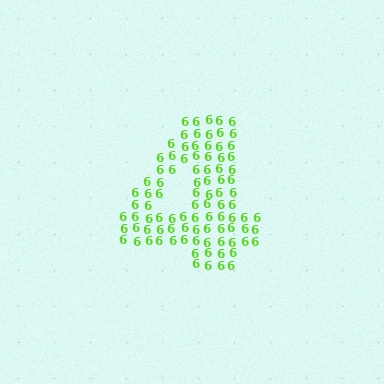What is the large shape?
The large shape is the digit 4.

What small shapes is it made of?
It is made of small digit 6's.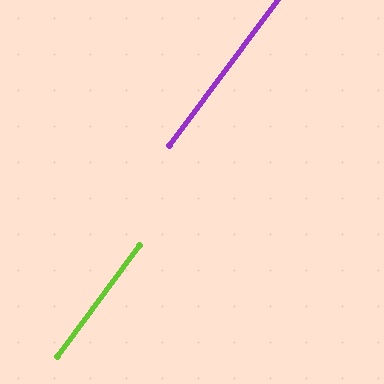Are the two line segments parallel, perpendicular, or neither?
Parallel — their directions differ by only 0.1°.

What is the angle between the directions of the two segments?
Approximately 0 degrees.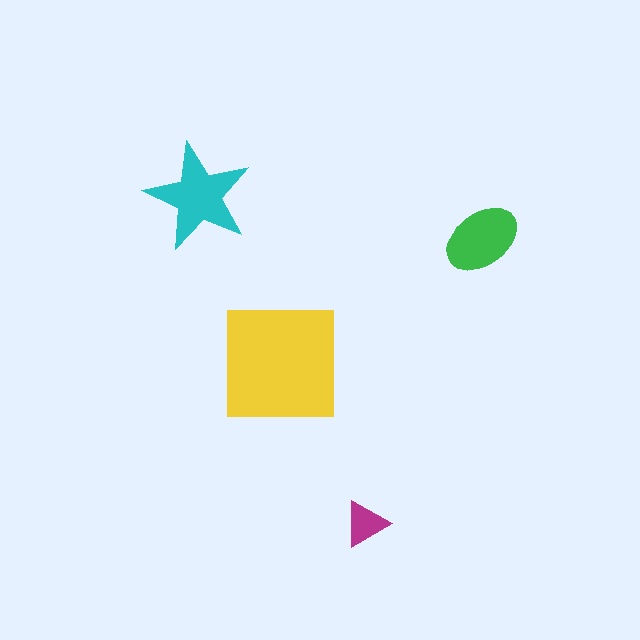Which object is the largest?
The yellow square.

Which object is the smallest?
The magenta triangle.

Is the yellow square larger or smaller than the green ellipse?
Larger.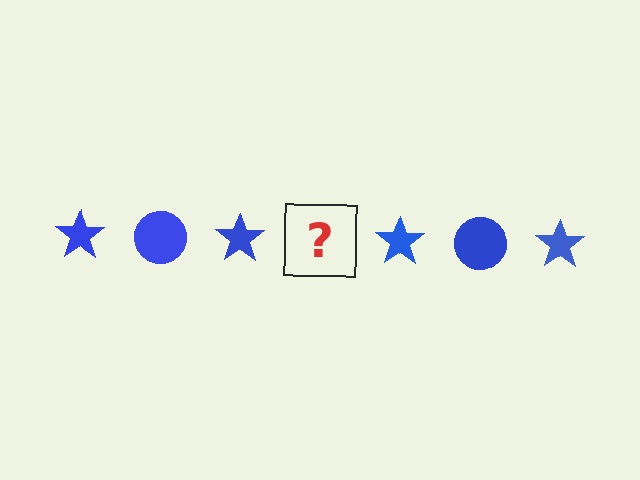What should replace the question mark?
The question mark should be replaced with a blue circle.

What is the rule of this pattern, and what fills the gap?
The rule is that the pattern cycles through star, circle shapes in blue. The gap should be filled with a blue circle.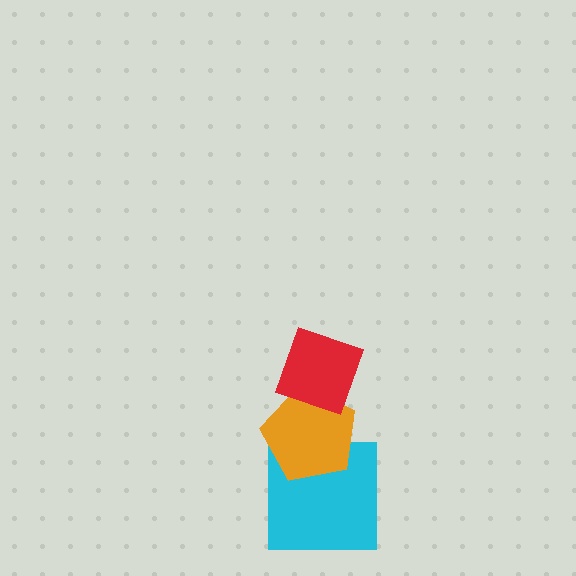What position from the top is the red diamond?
The red diamond is 1st from the top.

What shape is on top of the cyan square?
The orange pentagon is on top of the cyan square.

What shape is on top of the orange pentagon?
The red diamond is on top of the orange pentagon.